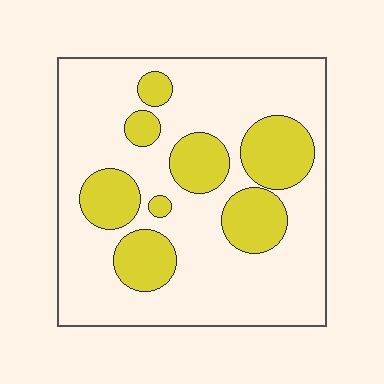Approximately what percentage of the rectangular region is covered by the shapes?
Approximately 25%.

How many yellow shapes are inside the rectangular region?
8.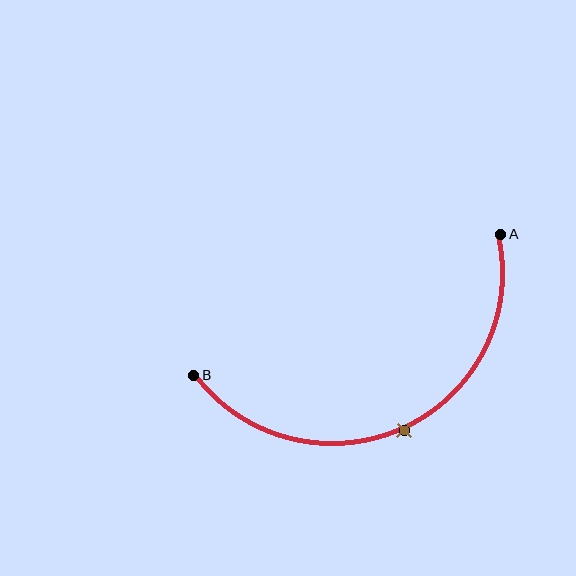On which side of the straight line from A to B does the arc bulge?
The arc bulges below the straight line connecting A and B.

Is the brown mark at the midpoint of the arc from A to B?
Yes. The brown mark lies on the arc at equal arc-length from both A and B — it is the arc midpoint.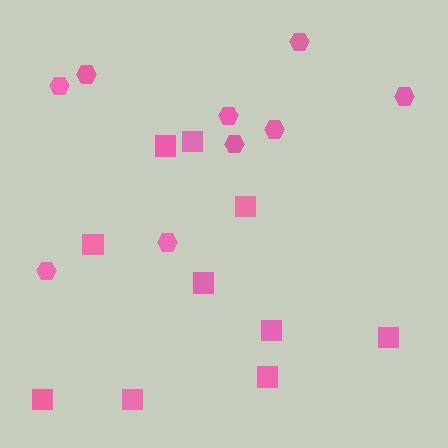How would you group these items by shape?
There are 2 groups: one group of hexagons (9) and one group of squares (10).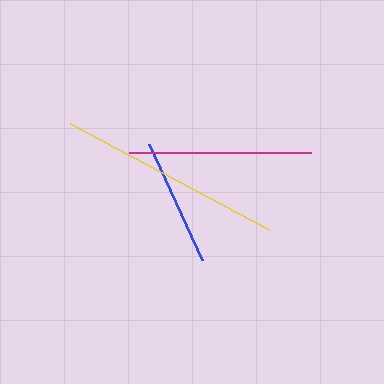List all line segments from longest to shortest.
From longest to shortest: yellow, magenta, blue.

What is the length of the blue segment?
The blue segment is approximately 128 pixels long.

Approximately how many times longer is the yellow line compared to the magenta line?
The yellow line is approximately 1.2 times the length of the magenta line.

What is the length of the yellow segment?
The yellow segment is approximately 226 pixels long.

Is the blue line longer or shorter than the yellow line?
The yellow line is longer than the blue line.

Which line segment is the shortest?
The blue line is the shortest at approximately 128 pixels.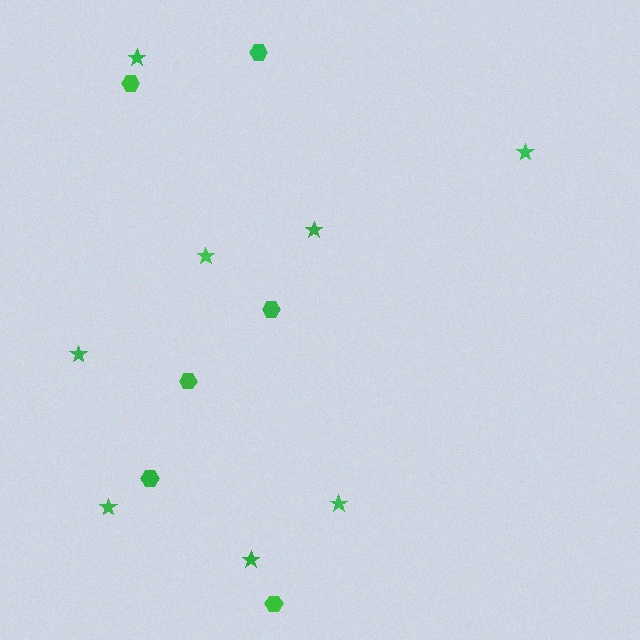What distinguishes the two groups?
There are 2 groups: one group of hexagons (6) and one group of stars (8).